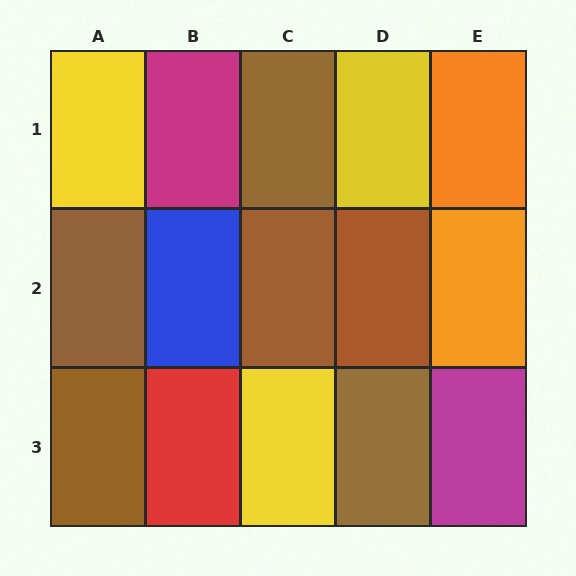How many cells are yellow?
3 cells are yellow.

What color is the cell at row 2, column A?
Brown.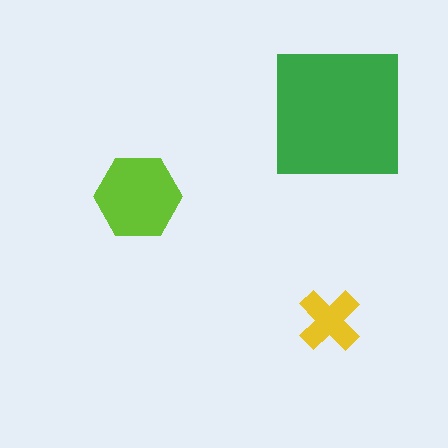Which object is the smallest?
The yellow cross.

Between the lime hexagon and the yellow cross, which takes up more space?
The lime hexagon.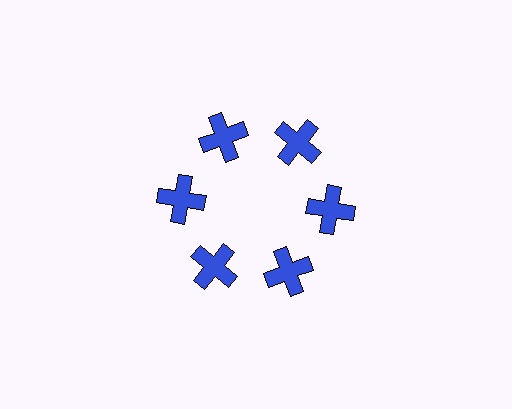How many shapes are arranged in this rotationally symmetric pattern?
There are 6 shapes, arranged in 6 groups of 1.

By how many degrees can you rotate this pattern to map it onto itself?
The pattern maps onto itself every 60 degrees of rotation.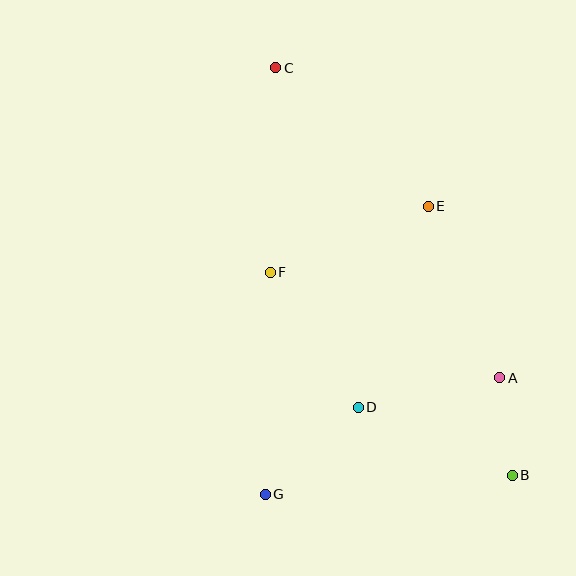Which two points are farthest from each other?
Points B and C are farthest from each other.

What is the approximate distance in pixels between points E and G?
The distance between E and G is approximately 331 pixels.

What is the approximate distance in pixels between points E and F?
The distance between E and F is approximately 171 pixels.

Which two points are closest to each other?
Points A and B are closest to each other.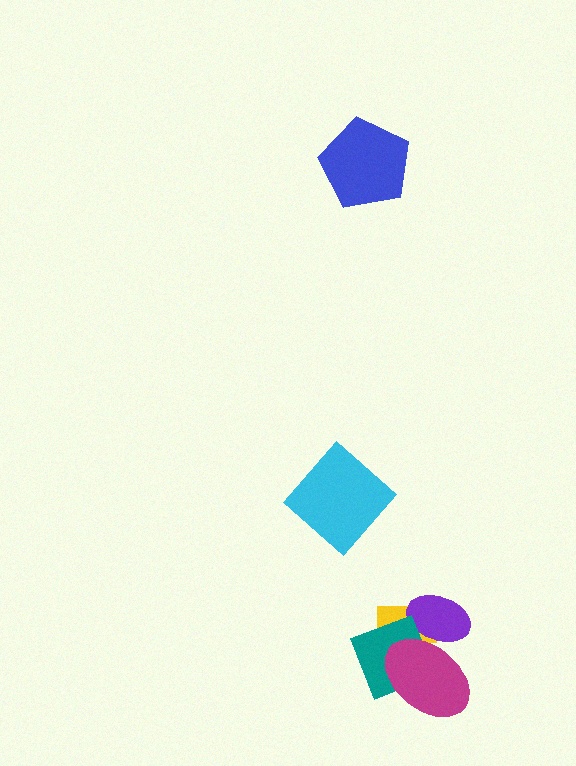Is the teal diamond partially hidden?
Yes, it is partially covered by another shape.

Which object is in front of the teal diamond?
The magenta ellipse is in front of the teal diamond.